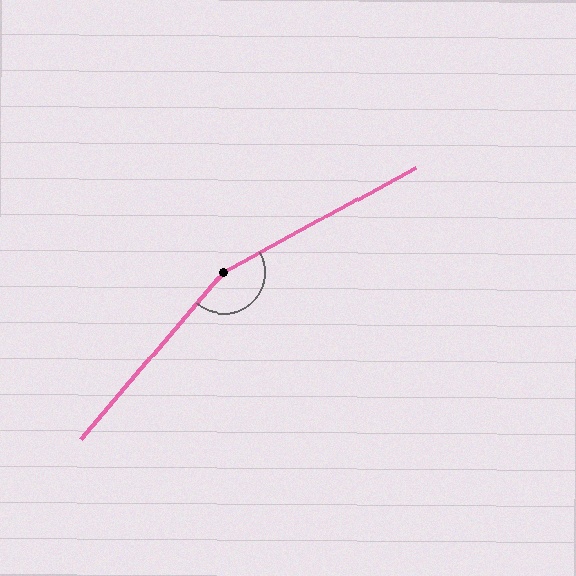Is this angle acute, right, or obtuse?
It is obtuse.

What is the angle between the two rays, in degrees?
Approximately 159 degrees.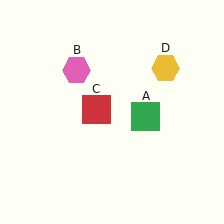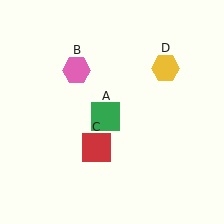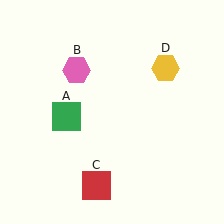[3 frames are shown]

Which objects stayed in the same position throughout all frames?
Pink hexagon (object B) and yellow hexagon (object D) remained stationary.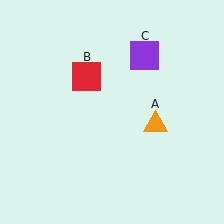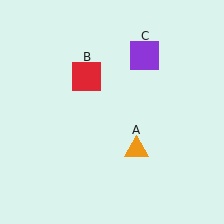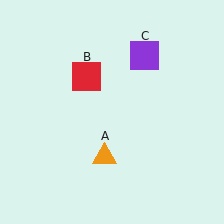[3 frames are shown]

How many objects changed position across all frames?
1 object changed position: orange triangle (object A).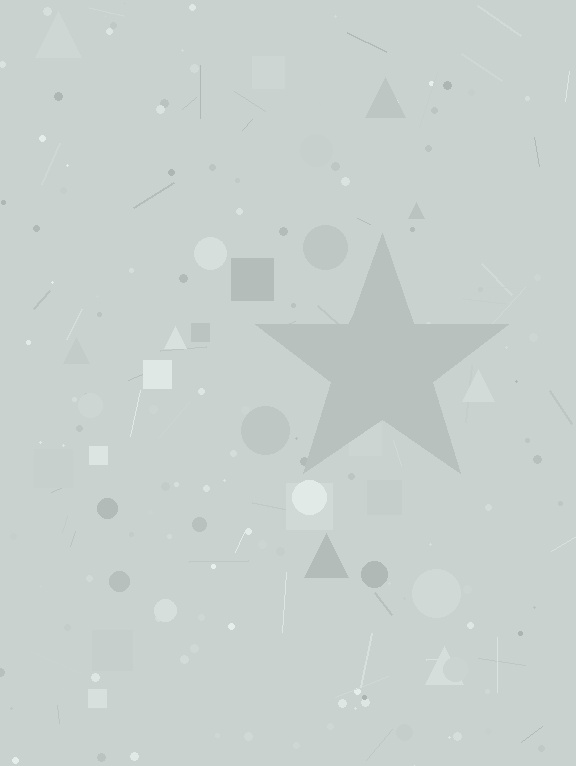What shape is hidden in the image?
A star is hidden in the image.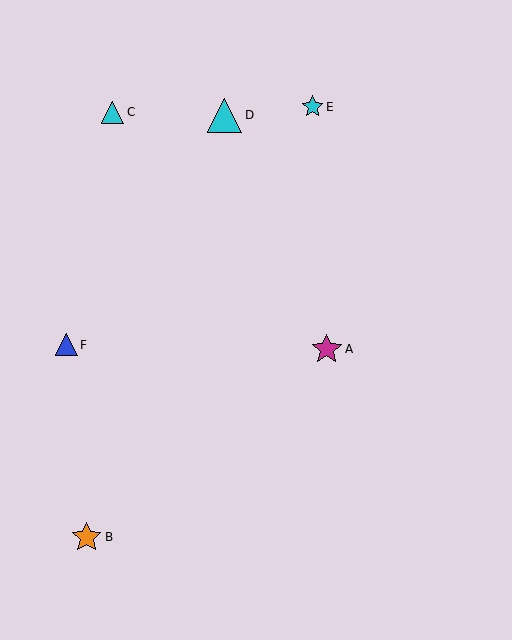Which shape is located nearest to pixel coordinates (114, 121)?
The cyan triangle (labeled C) at (113, 112) is nearest to that location.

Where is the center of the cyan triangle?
The center of the cyan triangle is at (113, 112).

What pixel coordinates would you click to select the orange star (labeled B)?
Click at (87, 537) to select the orange star B.